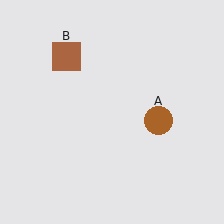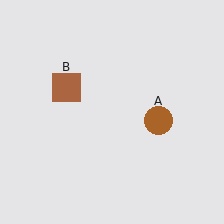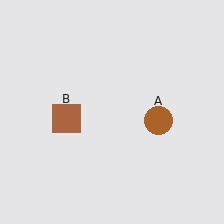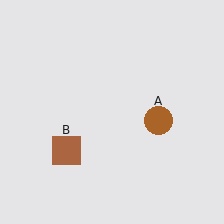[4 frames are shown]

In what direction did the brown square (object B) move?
The brown square (object B) moved down.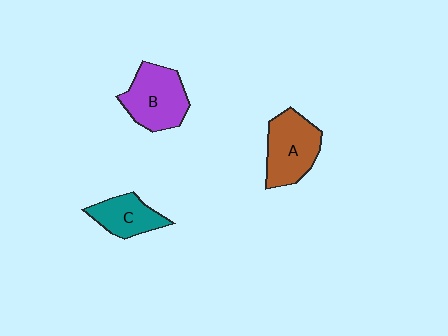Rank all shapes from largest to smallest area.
From largest to smallest: B (purple), A (brown), C (teal).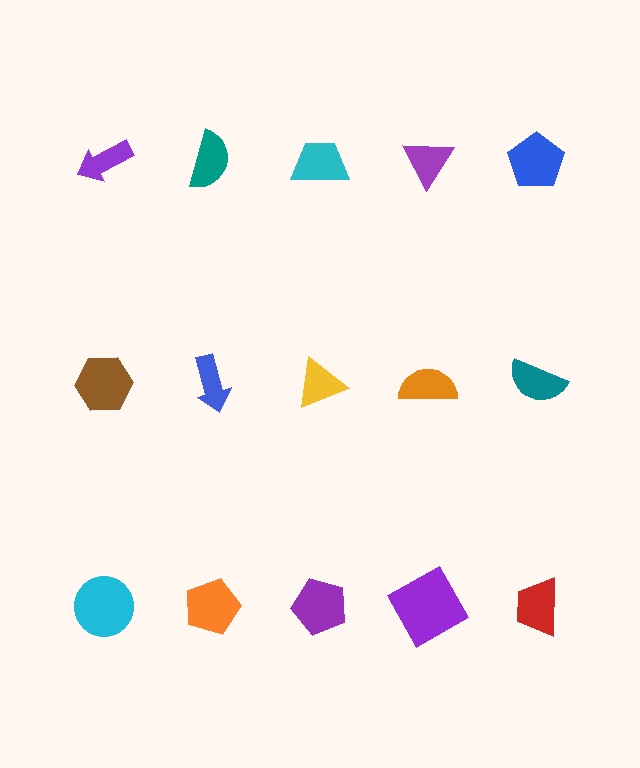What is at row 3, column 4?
A purple square.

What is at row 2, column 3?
A yellow triangle.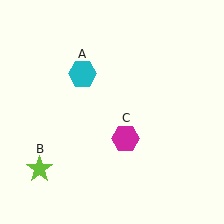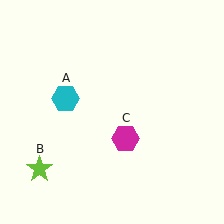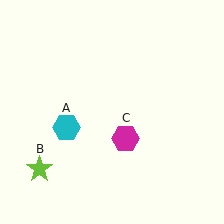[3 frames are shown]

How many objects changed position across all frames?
1 object changed position: cyan hexagon (object A).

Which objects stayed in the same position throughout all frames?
Lime star (object B) and magenta hexagon (object C) remained stationary.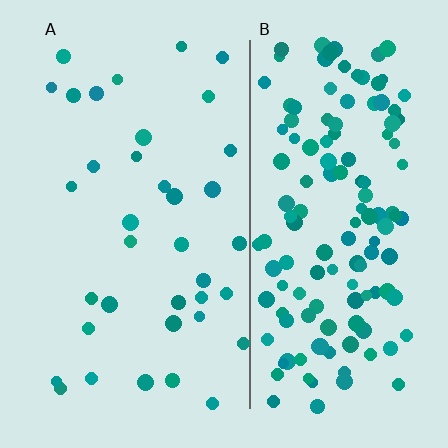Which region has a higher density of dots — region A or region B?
B (the right).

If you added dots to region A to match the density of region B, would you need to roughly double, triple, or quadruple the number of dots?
Approximately quadruple.